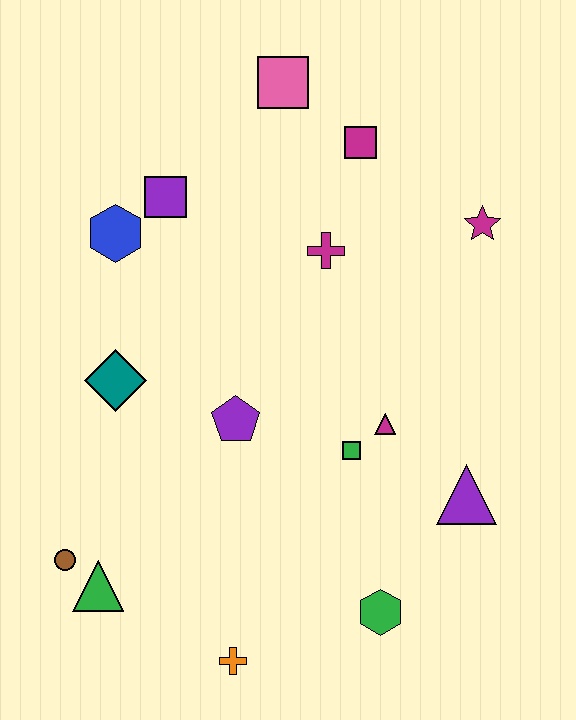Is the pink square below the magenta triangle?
No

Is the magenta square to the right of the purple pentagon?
Yes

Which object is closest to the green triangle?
The brown circle is closest to the green triangle.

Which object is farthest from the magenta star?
The brown circle is farthest from the magenta star.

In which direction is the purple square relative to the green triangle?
The purple square is above the green triangle.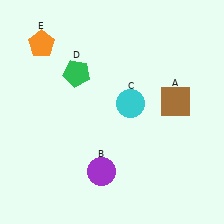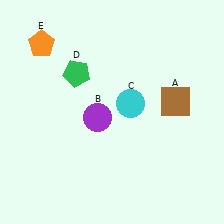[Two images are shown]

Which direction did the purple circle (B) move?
The purple circle (B) moved up.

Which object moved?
The purple circle (B) moved up.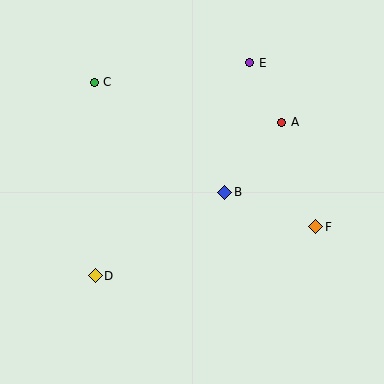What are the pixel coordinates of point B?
Point B is at (225, 192).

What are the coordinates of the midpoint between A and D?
The midpoint between A and D is at (189, 199).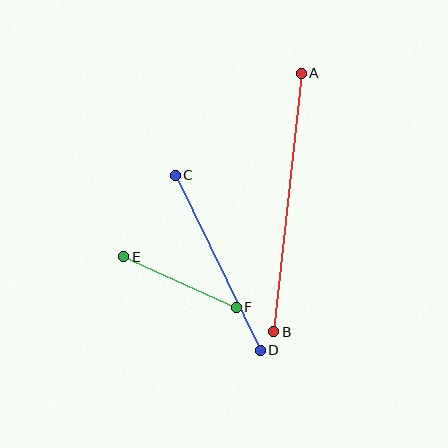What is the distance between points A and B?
The distance is approximately 260 pixels.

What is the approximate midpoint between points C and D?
The midpoint is at approximately (218, 263) pixels.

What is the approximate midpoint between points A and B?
The midpoint is at approximately (288, 203) pixels.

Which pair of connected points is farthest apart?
Points A and B are farthest apart.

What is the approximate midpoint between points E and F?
The midpoint is at approximately (180, 282) pixels.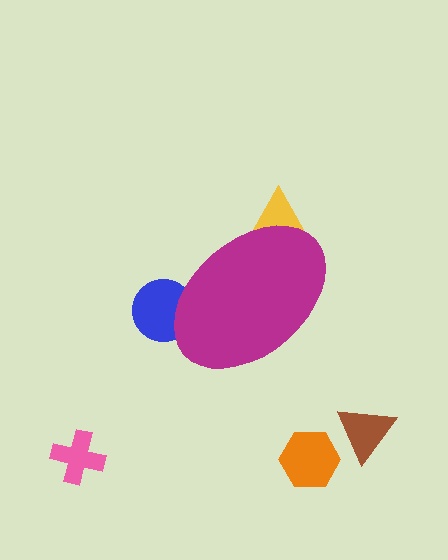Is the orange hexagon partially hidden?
No, the orange hexagon is fully visible.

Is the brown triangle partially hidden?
No, the brown triangle is fully visible.